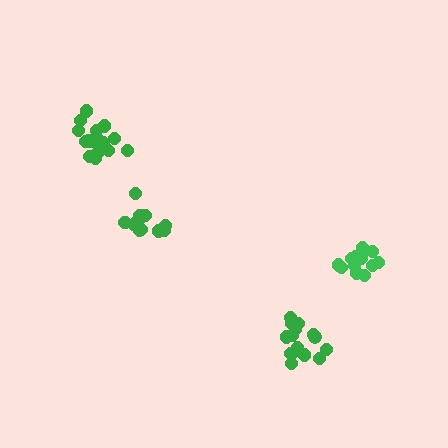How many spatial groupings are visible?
There are 4 spatial groupings.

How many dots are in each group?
Group 1: 12 dots, Group 2: 15 dots, Group 3: 16 dots, Group 4: 13 dots (56 total).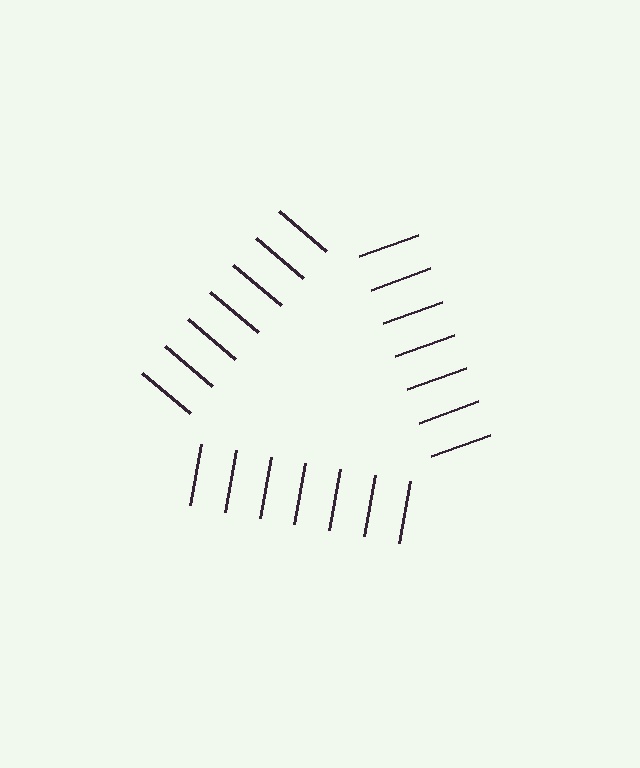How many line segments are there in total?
21 — 7 along each of the 3 edges.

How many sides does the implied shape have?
3 sides — the line-ends trace a triangle.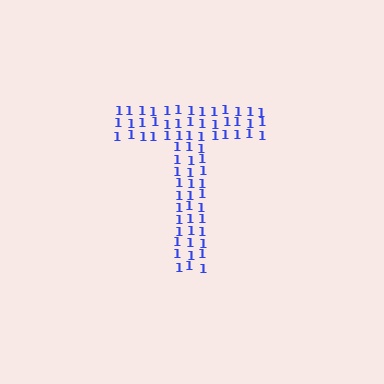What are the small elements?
The small elements are digit 1's.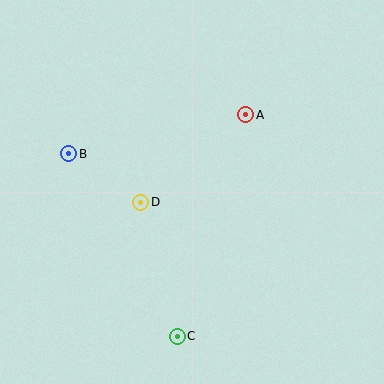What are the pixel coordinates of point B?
Point B is at (69, 154).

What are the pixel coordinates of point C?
Point C is at (177, 336).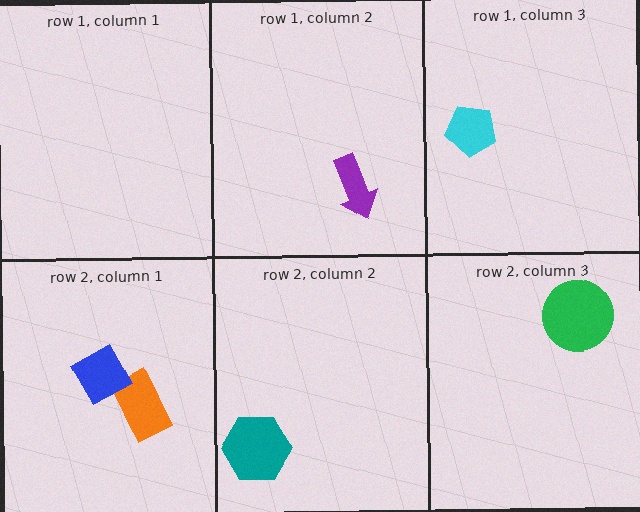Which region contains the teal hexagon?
The row 2, column 2 region.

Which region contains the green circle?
The row 2, column 3 region.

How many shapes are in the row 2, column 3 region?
1.